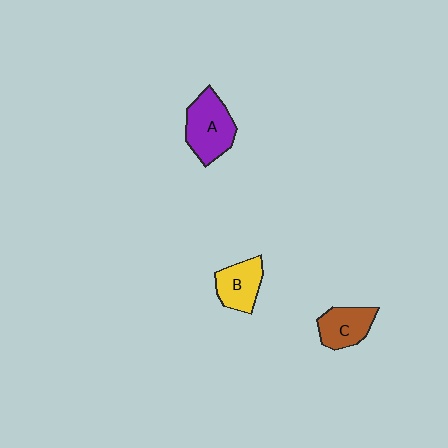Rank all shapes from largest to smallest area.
From largest to smallest: A (purple), B (yellow), C (brown).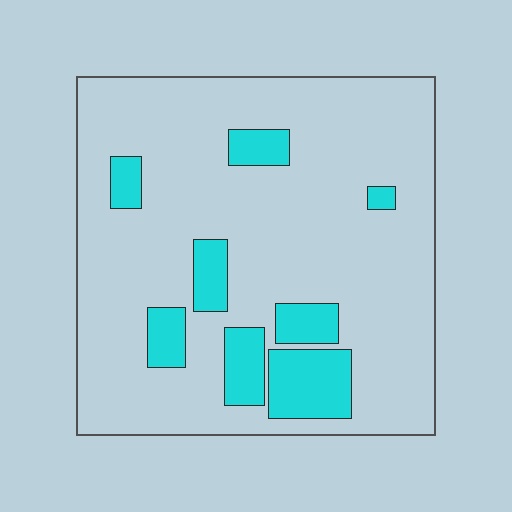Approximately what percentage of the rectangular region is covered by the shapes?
Approximately 15%.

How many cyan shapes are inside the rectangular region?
8.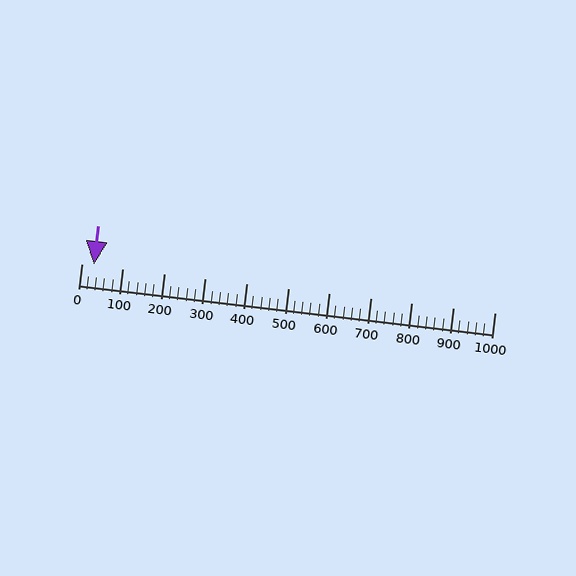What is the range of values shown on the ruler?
The ruler shows values from 0 to 1000.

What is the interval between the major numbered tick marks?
The major tick marks are spaced 100 units apart.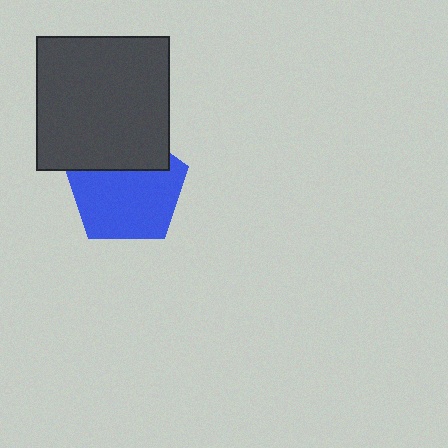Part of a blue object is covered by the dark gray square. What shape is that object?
It is a pentagon.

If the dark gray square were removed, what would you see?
You would see the complete blue pentagon.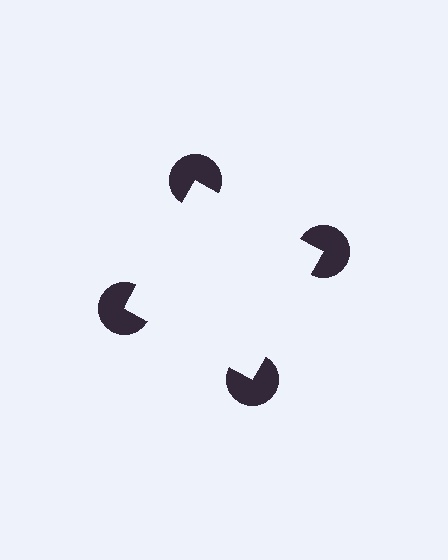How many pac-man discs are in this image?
There are 4 — one at each vertex of the illusory square.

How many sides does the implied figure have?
4 sides.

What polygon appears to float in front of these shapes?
An illusory square — its edges are inferred from the aligned wedge cuts in the pac-man discs, not physically drawn.